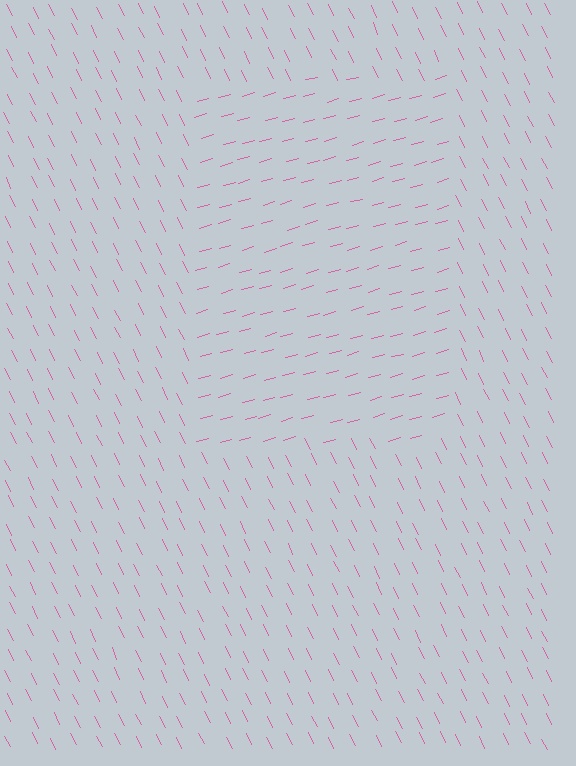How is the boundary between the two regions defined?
The boundary is defined purely by a change in line orientation (approximately 79 degrees difference). All lines are the same color and thickness.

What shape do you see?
I see a rectangle.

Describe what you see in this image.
The image is filled with small pink line segments. A rectangle region in the image has lines oriented differently from the surrounding lines, creating a visible texture boundary.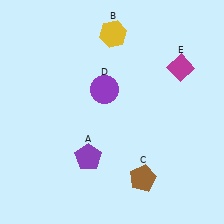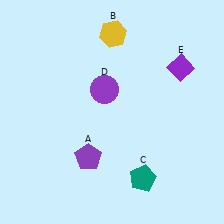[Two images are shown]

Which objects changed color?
C changed from brown to teal. E changed from magenta to purple.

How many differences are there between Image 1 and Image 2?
There are 2 differences between the two images.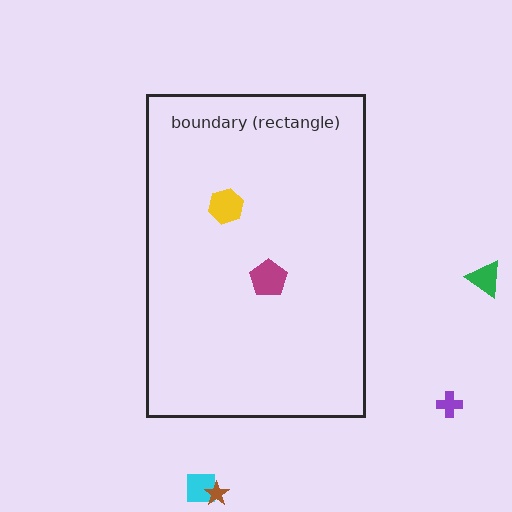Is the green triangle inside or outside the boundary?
Outside.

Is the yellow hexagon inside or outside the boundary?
Inside.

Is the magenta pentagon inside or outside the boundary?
Inside.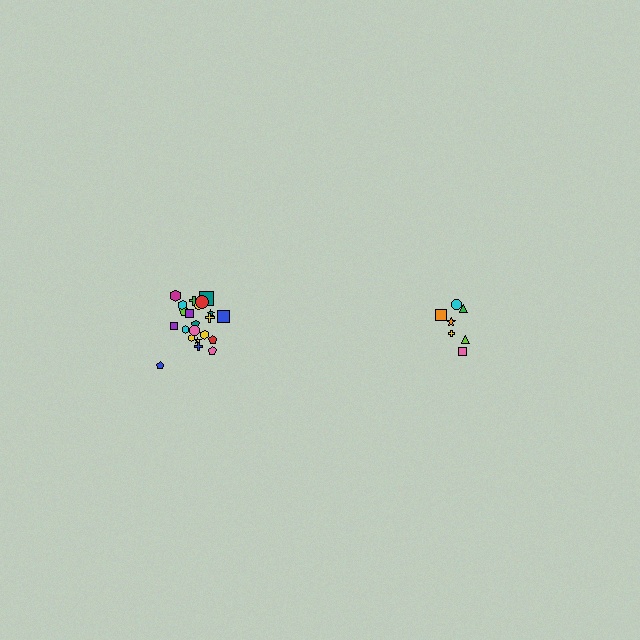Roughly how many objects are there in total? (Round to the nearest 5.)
Roughly 30 objects in total.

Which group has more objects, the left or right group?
The left group.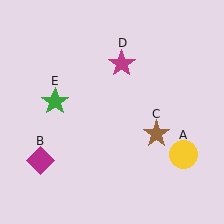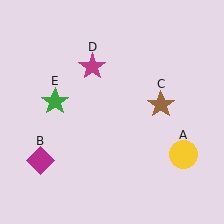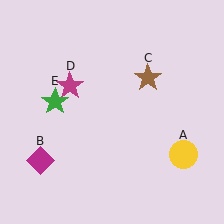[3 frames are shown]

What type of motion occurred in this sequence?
The brown star (object C), magenta star (object D) rotated counterclockwise around the center of the scene.